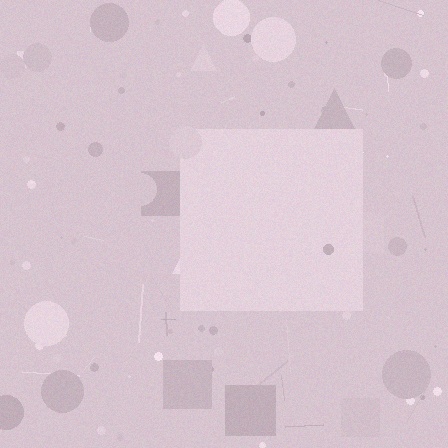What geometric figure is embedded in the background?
A square is embedded in the background.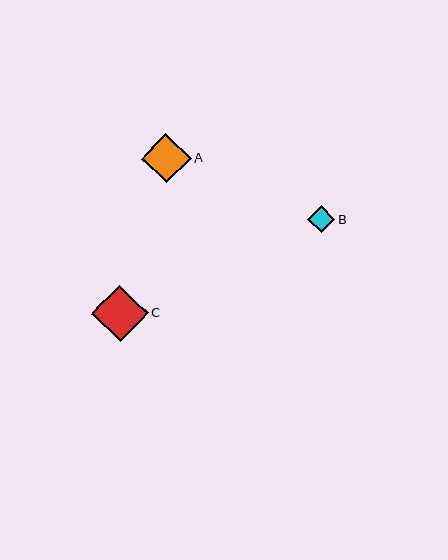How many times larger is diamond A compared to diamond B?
Diamond A is approximately 1.8 times the size of diamond B.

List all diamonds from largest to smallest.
From largest to smallest: C, A, B.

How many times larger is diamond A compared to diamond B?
Diamond A is approximately 1.8 times the size of diamond B.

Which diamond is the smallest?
Diamond B is the smallest with a size of approximately 27 pixels.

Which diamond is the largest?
Diamond C is the largest with a size of approximately 57 pixels.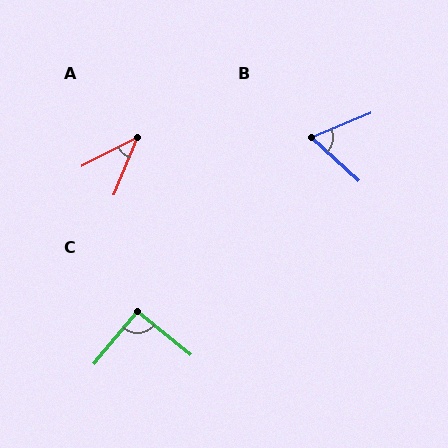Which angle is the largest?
C, at approximately 91 degrees.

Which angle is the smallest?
A, at approximately 41 degrees.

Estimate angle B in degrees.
Approximately 65 degrees.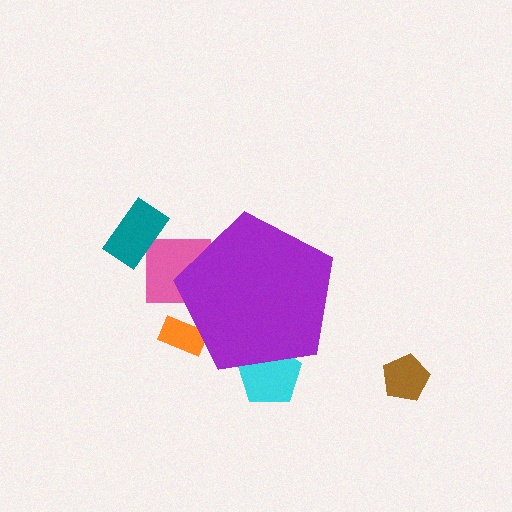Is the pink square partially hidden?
Yes, the pink square is partially hidden behind the purple pentagon.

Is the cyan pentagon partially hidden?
Yes, the cyan pentagon is partially hidden behind the purple pentagon.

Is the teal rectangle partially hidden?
No, the teal rectangle is fully visible.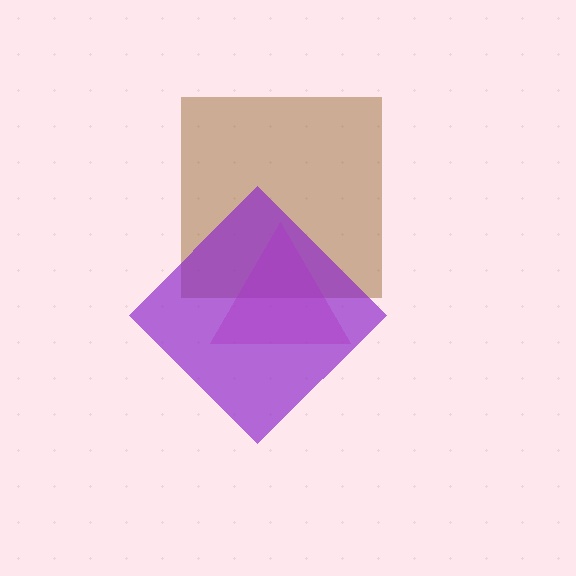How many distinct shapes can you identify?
There are 3 distinct shapes: a brown square, a pink triangle, a purple diamond.